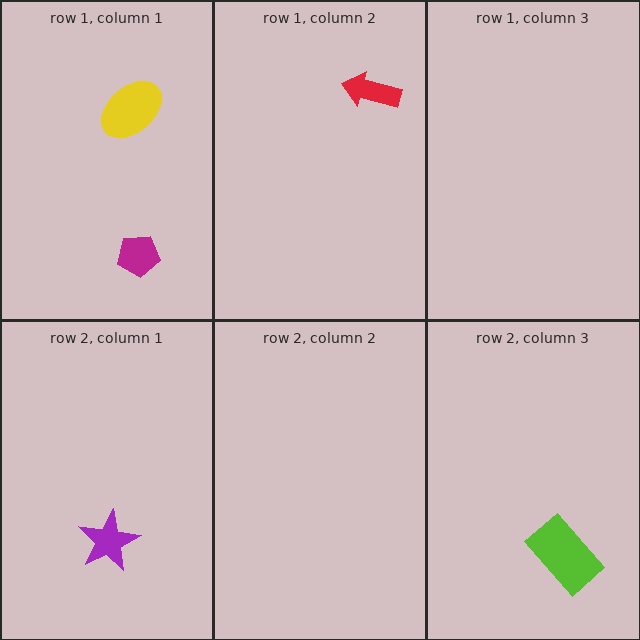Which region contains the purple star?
The row 2, column 1 region.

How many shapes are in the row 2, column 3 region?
1.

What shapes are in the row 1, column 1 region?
The magenta pentagon, the yellow ellipse.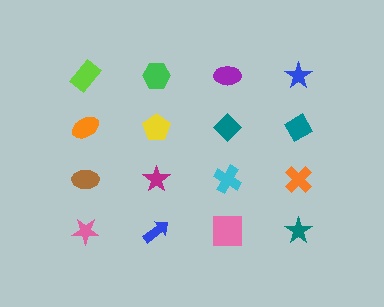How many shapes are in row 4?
4 shapes.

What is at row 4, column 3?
A pink square.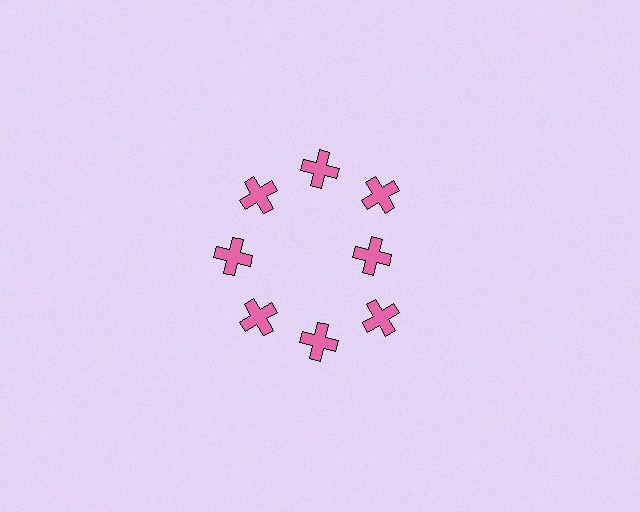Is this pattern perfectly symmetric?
No. The 8 pink crosses are arranged in a ring, but one element near the 3 o'clock position is pulled inward toward the center, breaking the 8-fold rotational symmetry.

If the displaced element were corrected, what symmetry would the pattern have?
It would have 8-fold rotational symmetry — the pattern would map onto itself every 45 degrees.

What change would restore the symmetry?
The symmetry would be restored by moving it outward, back onto the ring so that all 8 crosses sit at equal angles and equal distance from the center.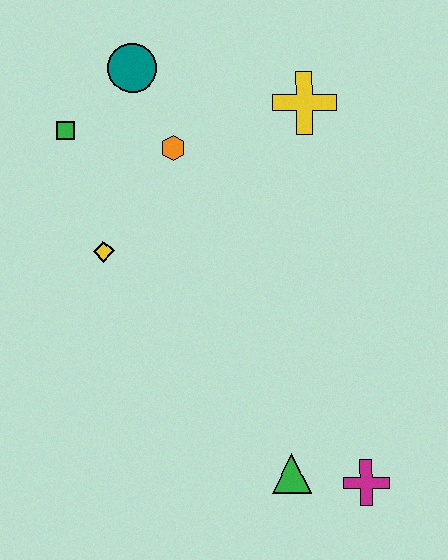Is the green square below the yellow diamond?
No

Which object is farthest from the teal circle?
The magenta cross is farthest from the teal circle.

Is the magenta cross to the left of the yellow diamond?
No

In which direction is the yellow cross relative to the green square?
The yellow cross is to the right of the green square.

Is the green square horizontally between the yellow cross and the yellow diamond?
No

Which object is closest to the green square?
The teal circle is closest to the green square.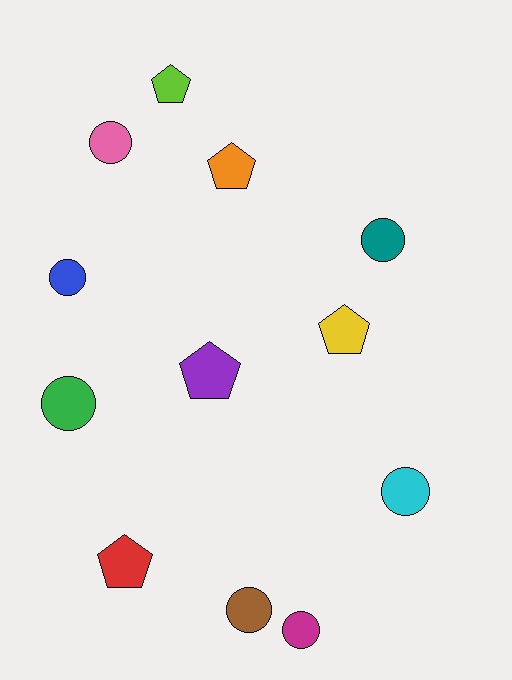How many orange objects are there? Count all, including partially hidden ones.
There is 1 orange object.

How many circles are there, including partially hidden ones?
There are 7 circles.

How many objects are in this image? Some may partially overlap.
There are 12 objects.